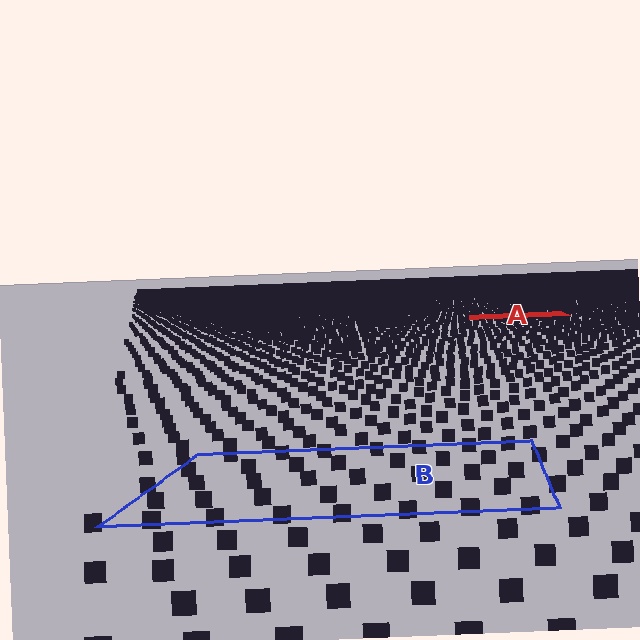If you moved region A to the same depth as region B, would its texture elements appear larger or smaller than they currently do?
They would appear larger. At a closer depth, the same texture elements are projected at a bigger on-screen size.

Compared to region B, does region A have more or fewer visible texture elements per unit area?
Region A has more texture elements per unit area — they are packed more densely because it is farther away.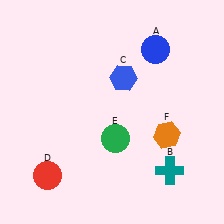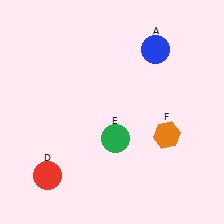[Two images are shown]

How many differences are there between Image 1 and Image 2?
There are 2 differences between the two images.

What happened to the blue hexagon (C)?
The blue hexagon (C) was removed in Image 2. It was in the top-right area of Image 1.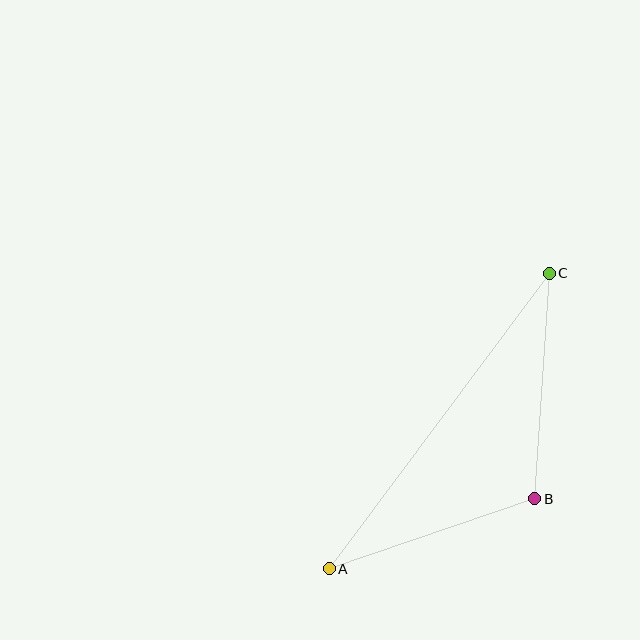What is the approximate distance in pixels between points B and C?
The distance between B and C is approximately 226 pixels.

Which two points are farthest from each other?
Points A and C are farthest from each other.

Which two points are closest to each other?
Points A and B are closest to each other.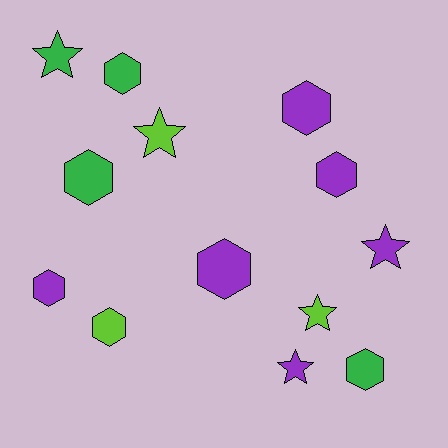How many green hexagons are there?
There are 3 green hexagons.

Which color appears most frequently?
Purple, with 6 objects.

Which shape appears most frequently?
Hexagon, with 8 objects.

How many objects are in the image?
There are 13 objects.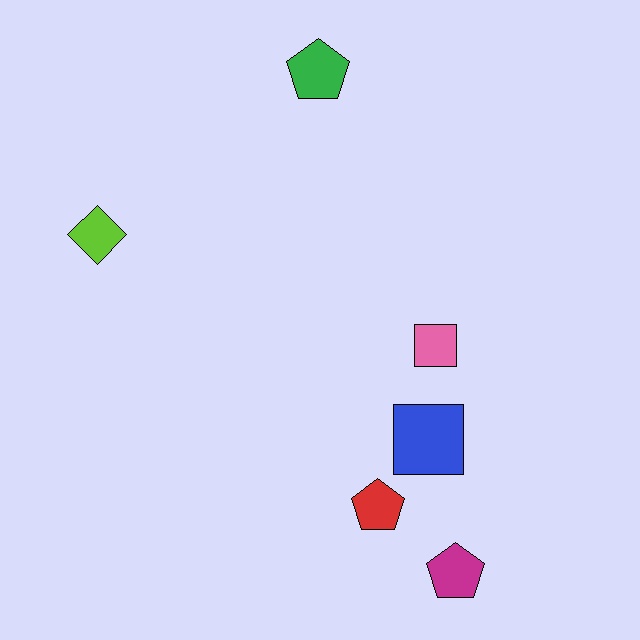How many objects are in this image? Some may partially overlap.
There are 6 objects.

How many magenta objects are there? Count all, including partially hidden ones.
There is 1 magenta object.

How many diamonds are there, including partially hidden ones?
There is 1 diamond.